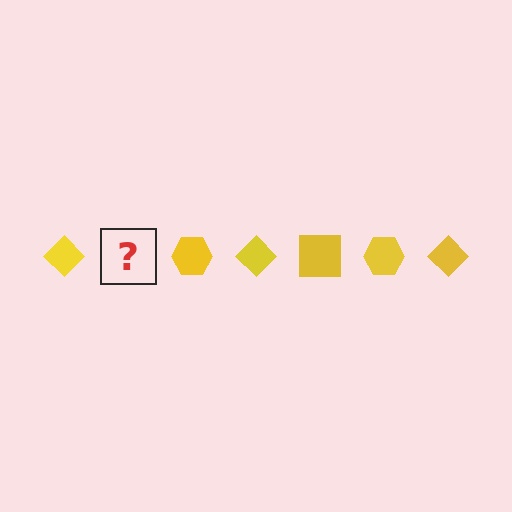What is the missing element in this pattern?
The missing element is a yellow square.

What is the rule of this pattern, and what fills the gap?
The rule is that the pattern cycles through diamond, square, hexagon shapes in yellow. The gap should be filled with a yellow square.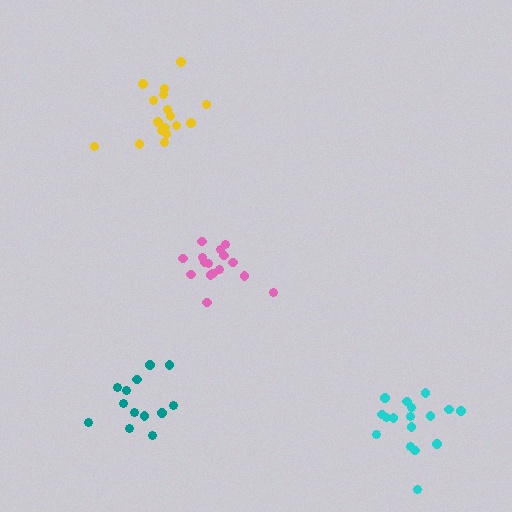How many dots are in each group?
Group 1: 19 dots, Group 2: 17 dots, Group 3: 16 dots, Group 4: 13 dots (65 total).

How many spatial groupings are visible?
There are 4 spatial groupings.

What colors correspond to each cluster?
The clusters are colored: yellow, cyan, pink, teal.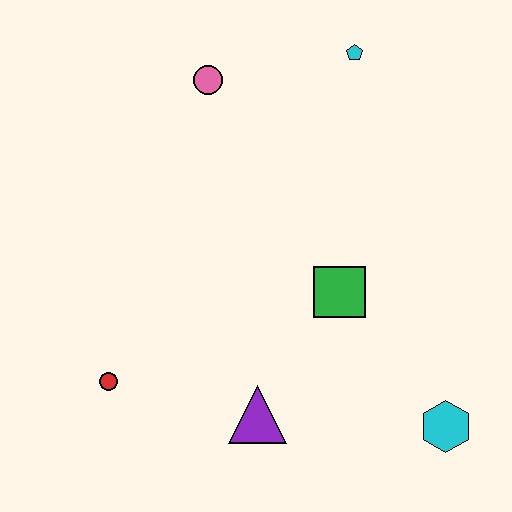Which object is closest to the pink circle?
The cyan pentagon is closest to the pink circle.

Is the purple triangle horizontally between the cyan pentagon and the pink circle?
Yes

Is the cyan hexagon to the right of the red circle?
Yes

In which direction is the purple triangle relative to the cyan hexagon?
The purple triangle is to the left of the cyan hexagon.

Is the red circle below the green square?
Yes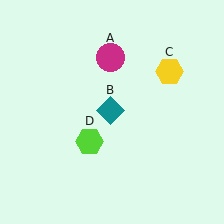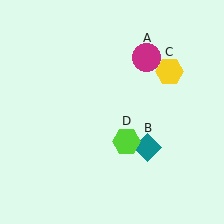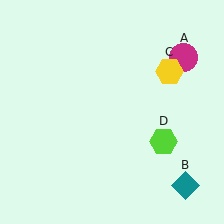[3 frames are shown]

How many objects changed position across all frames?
3 objects changed position: magenta circle (object A), teal diamond (object B), lime hexagon (object D).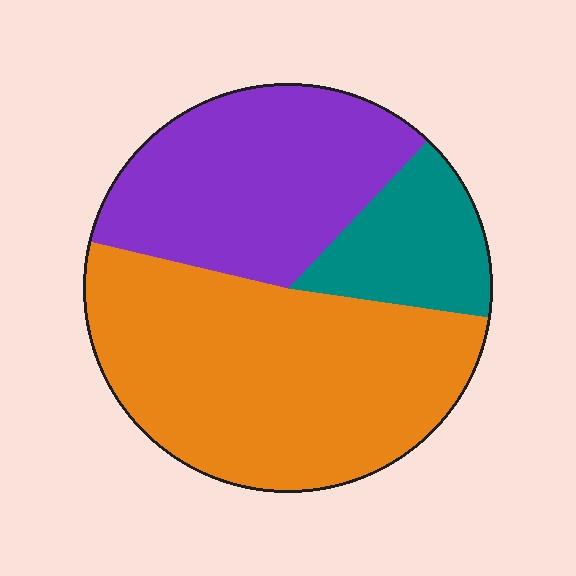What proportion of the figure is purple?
Purple covers 33% of the figure.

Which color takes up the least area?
Teal, at roughly 15%.